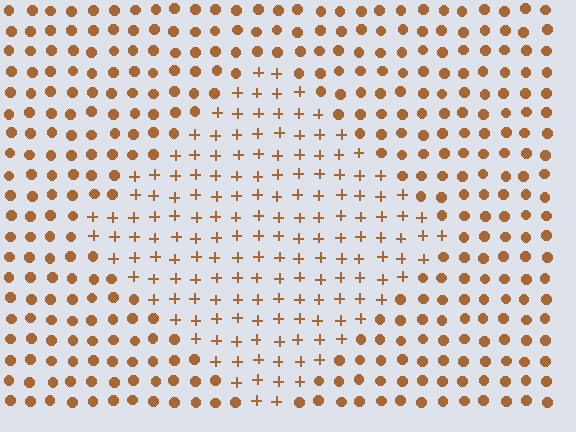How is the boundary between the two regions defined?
The boundary is defined by a change in element shape: plus signs inside vs. circles outside. All elements share the same color and spacing.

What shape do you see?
I see a diamond.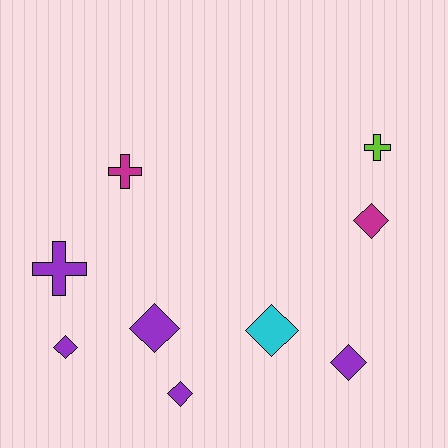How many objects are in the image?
There are 9 objects.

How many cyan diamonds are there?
There is 1 cyan diamond.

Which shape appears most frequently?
Diamond, with 6 objects.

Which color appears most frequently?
Purple, with 5 objects.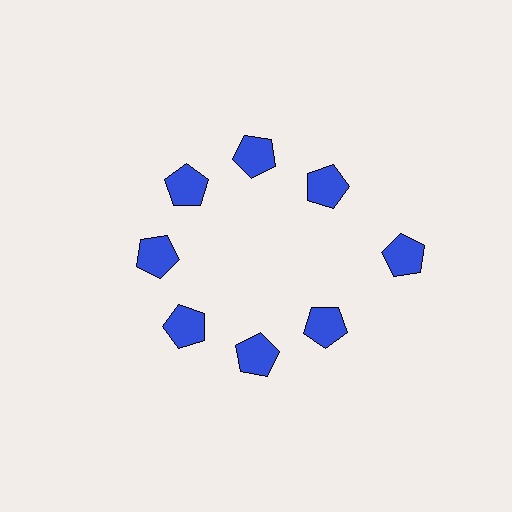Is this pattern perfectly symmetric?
No. The 8 blue pentagons are arranged in a ring, but one element near the 3 o'clock position is pushed outward from the center, breaking the 8-fold rotational symmetry.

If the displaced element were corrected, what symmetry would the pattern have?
It would have 8-fold rotational symmetry — the pattern would map onto itself every 45 degrees.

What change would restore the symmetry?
The symmetry would be restored by moving it inward, back onto the ring so that all 8 pentagons sit at equal angles and equal distance from the center.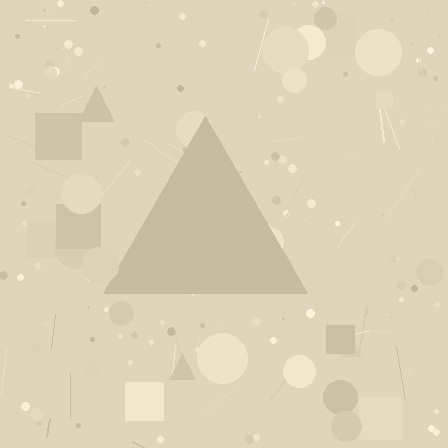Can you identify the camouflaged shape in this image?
The camouflaged shape is a triangle.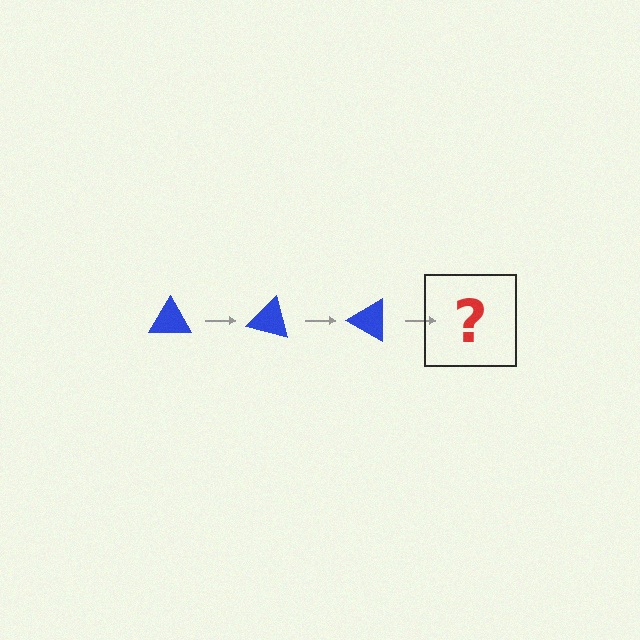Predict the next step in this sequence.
The next step is a blue triangle rotated 45 degrees.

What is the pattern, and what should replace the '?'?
The pattern is that the triangle rotates 15 degrees each step. The '?' should be a blue triangle rotated 45 degrees.